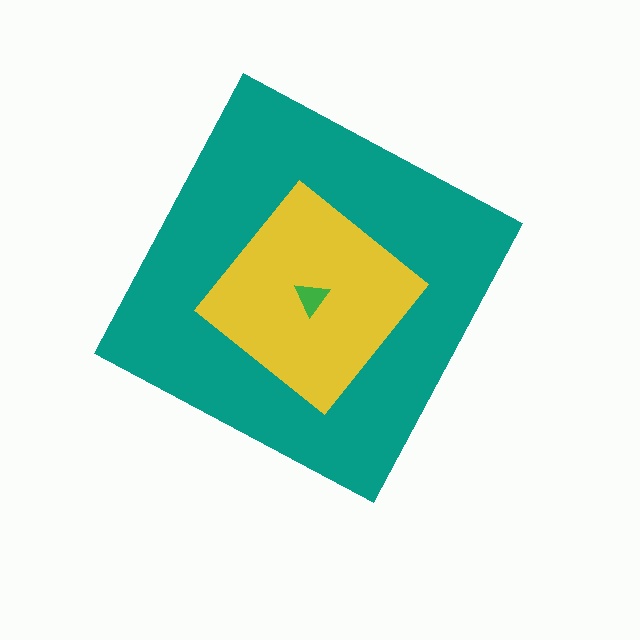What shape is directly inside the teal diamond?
The yellow diamond.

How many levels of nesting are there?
3.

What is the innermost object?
The green triangle.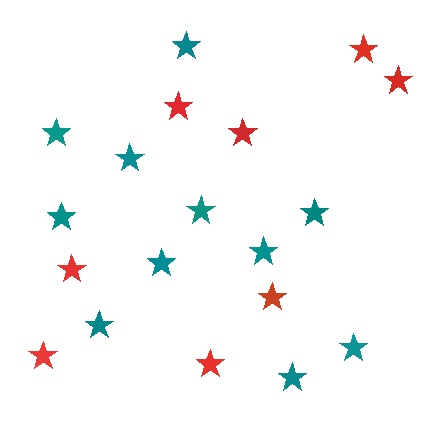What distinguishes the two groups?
There are 2 groups: one group of red stars (8) and one group of teal stars (11).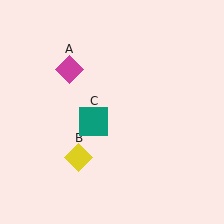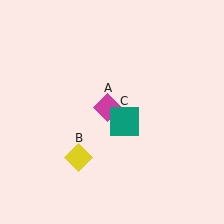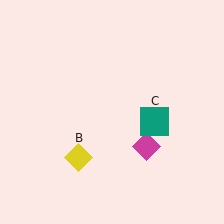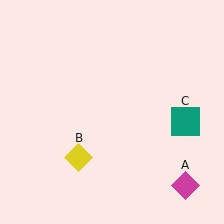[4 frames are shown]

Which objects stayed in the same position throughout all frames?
Yellow diamond (object B) remained stationary.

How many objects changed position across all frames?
2 objects changed position: magenta diamond (object A), teal square (object C).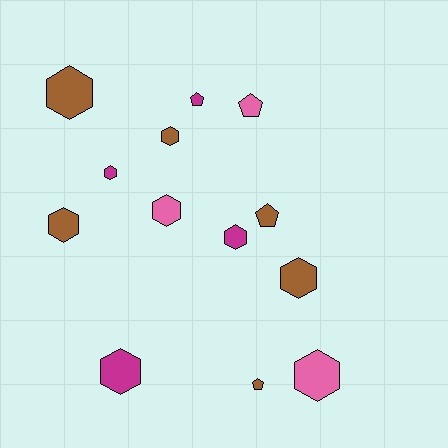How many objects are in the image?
There are 13 objects.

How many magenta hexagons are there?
There are 3 magenta hexagons.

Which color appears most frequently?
Brown, with 6 objects.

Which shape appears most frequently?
Hexagon, with 9 objects.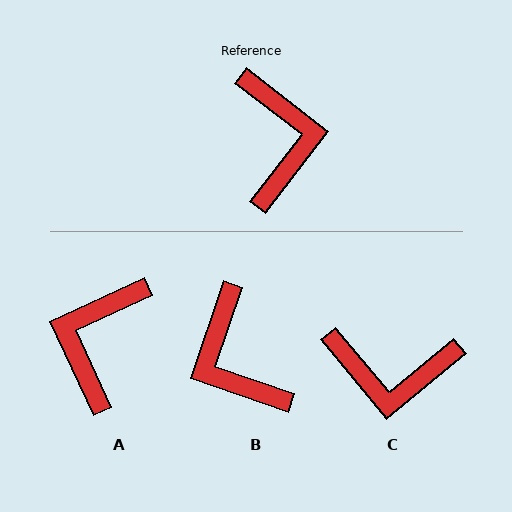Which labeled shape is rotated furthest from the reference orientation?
B, about 161 degrees away.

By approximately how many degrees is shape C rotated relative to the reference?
Approximately 103 degrees clockwise.